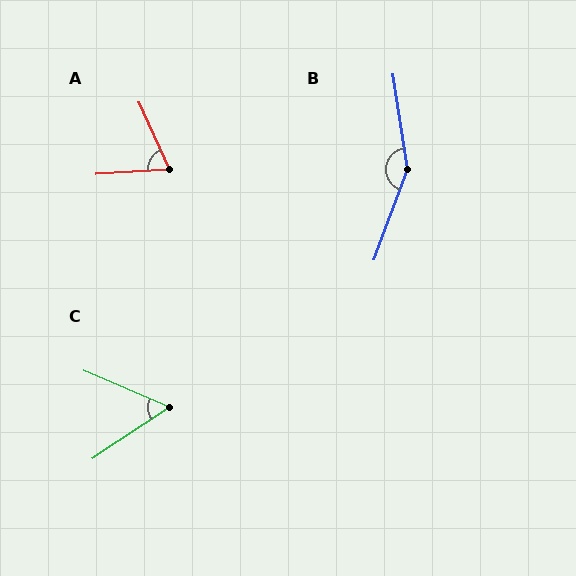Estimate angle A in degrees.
Approximately 69 degrees.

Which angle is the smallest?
C, at approximately 57 degrees.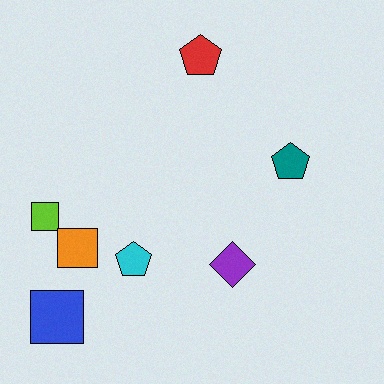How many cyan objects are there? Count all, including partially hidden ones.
There is 1 cyan object.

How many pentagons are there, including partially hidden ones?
There are 3 pentagons.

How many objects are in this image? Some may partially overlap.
There are 7 objects.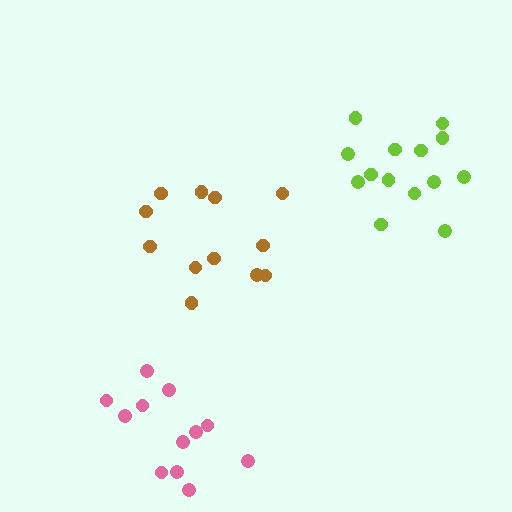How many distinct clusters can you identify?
There are 3 distinct clusters.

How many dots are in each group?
Group 1: 12 dots, Group 2: 12 dots, Group 3: 14 dots (38 total).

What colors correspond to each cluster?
The clusters are colored: pink, brown, lime.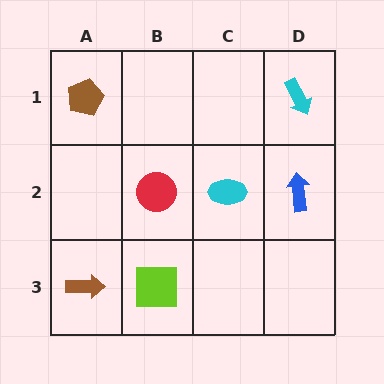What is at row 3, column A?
A brown arrow.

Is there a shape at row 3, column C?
No, that cell is empty.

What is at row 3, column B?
A lime square.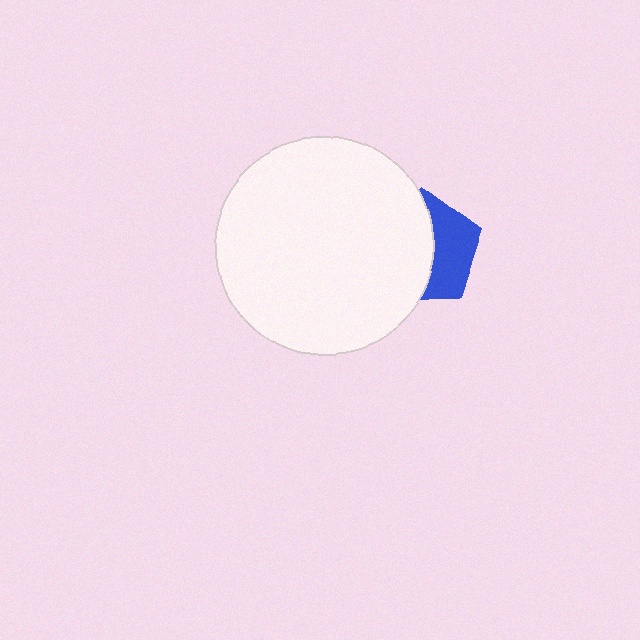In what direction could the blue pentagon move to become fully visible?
The blue pentagon could move right. That would shift it out from behind the white circle entirely.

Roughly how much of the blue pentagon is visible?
A small part of it is visible (roughly 42%).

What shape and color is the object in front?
The object in front is a white circle.